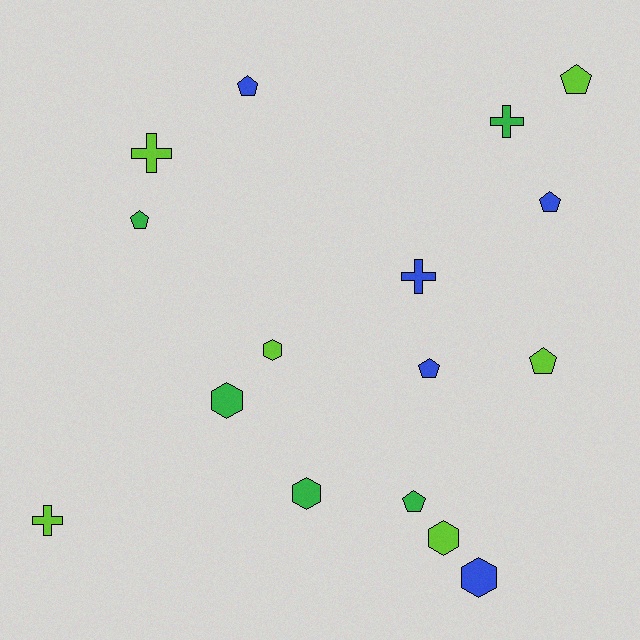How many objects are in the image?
There are 16 objects.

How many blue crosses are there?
There is 1 blue cross.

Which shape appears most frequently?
Pentagon, with 7 objects.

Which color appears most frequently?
Lime, with 6 objects.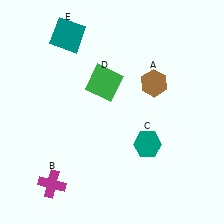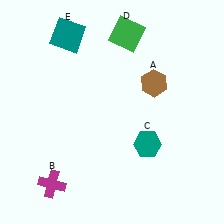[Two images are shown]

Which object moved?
The green square (D) moved up.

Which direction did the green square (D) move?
The green square (D) moved up.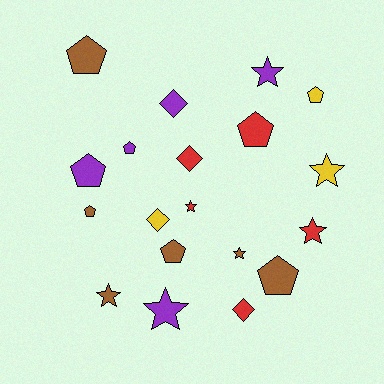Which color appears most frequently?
Brown, with 6 objects.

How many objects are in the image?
There are 19 objects.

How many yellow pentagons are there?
There is 1 yellow pentagon.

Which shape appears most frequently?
Pentagon, with 8 objects.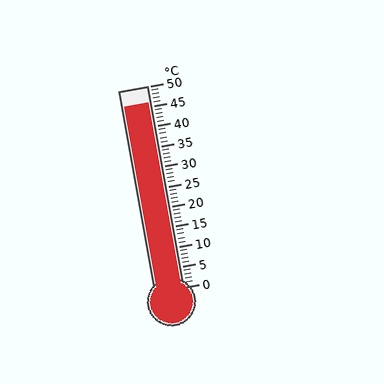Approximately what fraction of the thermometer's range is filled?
The thermometer is filled to approximately 90% of its range.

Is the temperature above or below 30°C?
The temperature is above 30°C.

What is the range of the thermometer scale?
The thermometer scale ranges from 0°C to 50°C.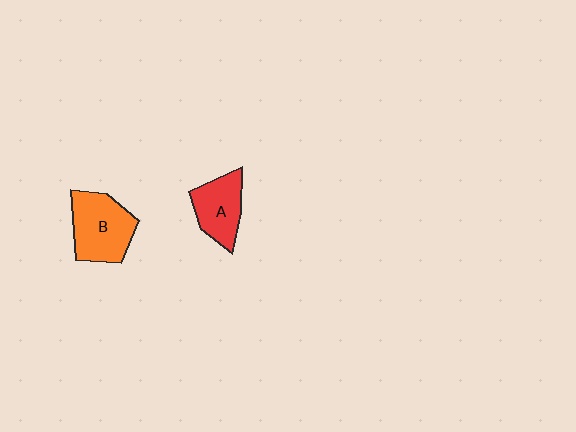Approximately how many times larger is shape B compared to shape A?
Approximately 1.3 times.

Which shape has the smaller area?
Shape A (red).